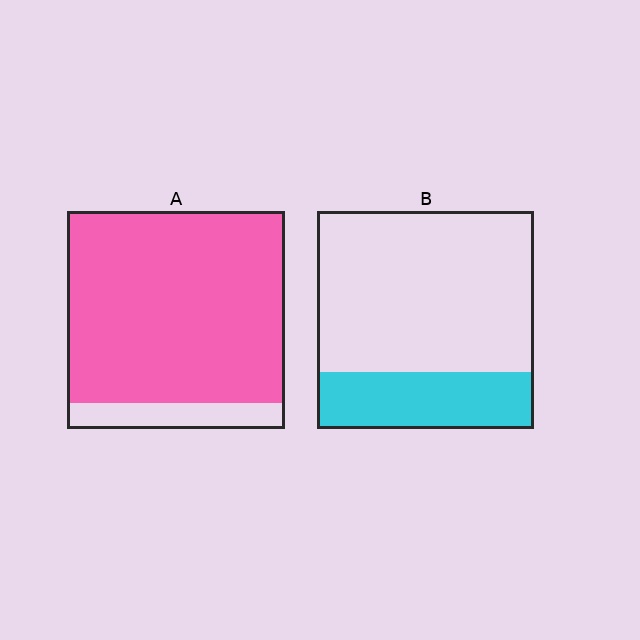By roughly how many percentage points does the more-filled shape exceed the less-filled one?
By roughly 60 percentage points (A over B).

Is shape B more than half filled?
No.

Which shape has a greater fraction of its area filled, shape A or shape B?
Shape A.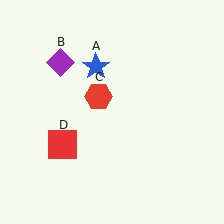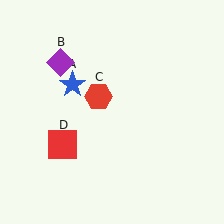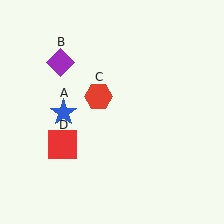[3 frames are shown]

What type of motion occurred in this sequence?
The blue star (object A) rotated counterclockwise around the center of the scene.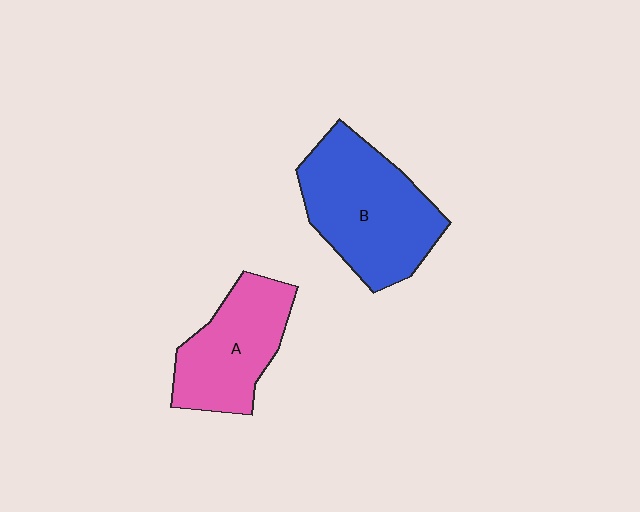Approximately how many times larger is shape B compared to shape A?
Approximately 1.4 times.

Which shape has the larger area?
Shape B (blue).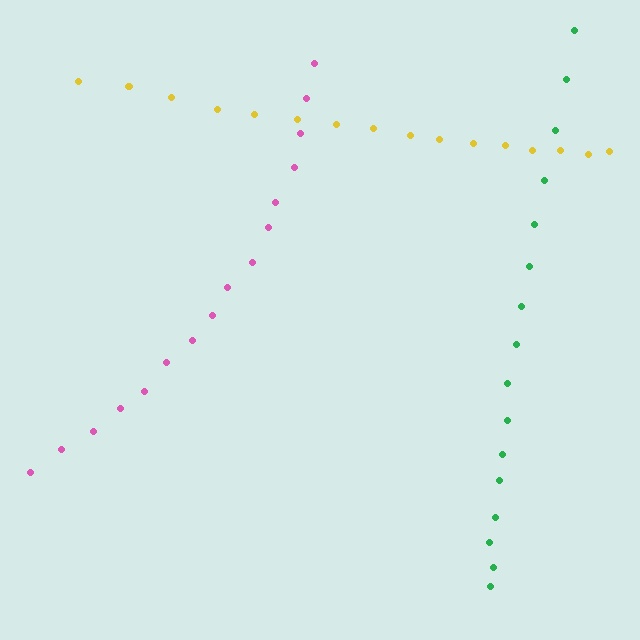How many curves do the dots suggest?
There are 3 distinct paths.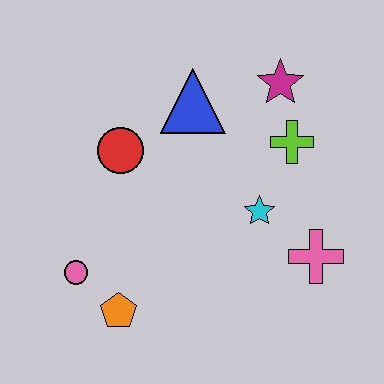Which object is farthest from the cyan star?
The pink circle is farthest from the cyan star.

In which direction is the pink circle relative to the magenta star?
The pink circle is to the left of the magenta star.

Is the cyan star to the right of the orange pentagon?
Yes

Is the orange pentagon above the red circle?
No